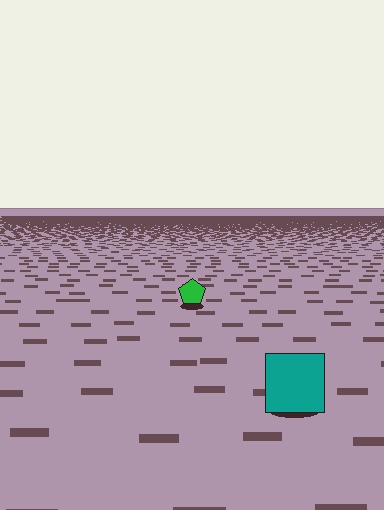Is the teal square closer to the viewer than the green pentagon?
Yes. The teal square is closer — you can tell from the texture gradient: the ground texture is coarser near it.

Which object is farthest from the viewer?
The green pentagon is farthest from the viewer. It appears smaller and the ground texture around it is denser.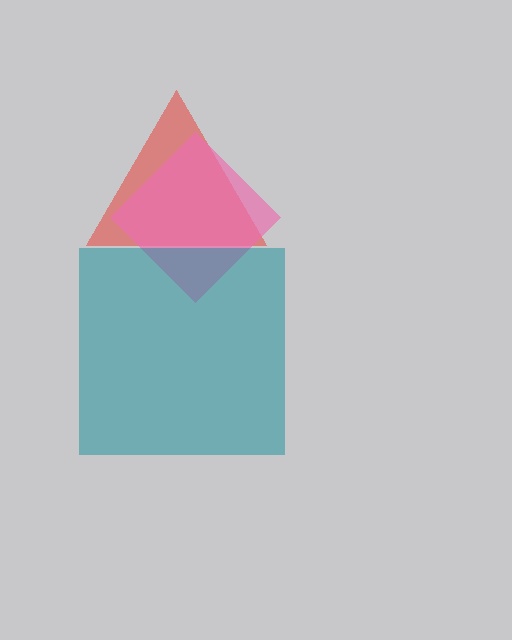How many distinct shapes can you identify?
There are 3 distinct shapes: a red triangle, a pink diamond, a teal square.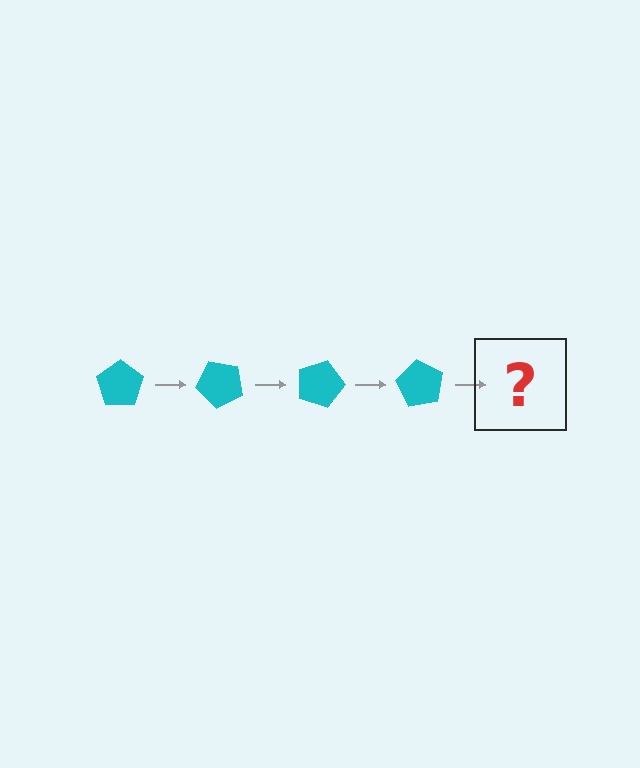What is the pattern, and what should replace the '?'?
The pattern is that the pentagon rotates 45 degrees each step. The '?' should be a cyan pentagon rotated 180 degrees.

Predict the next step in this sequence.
The next step is a cyan pentagon rotated 180 degrees.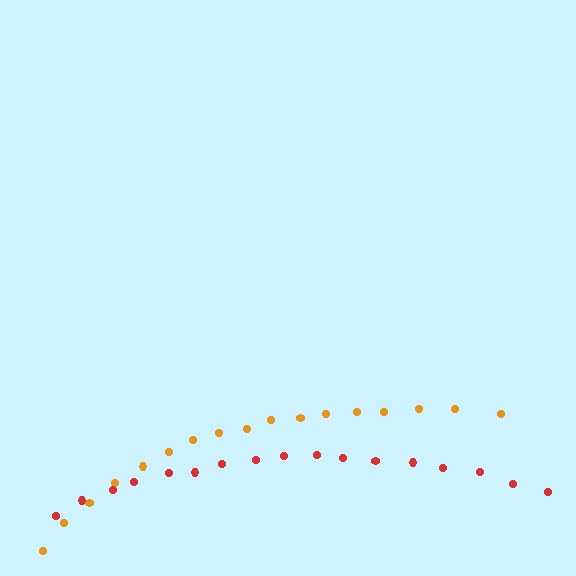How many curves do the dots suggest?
There are 2 distinct paths.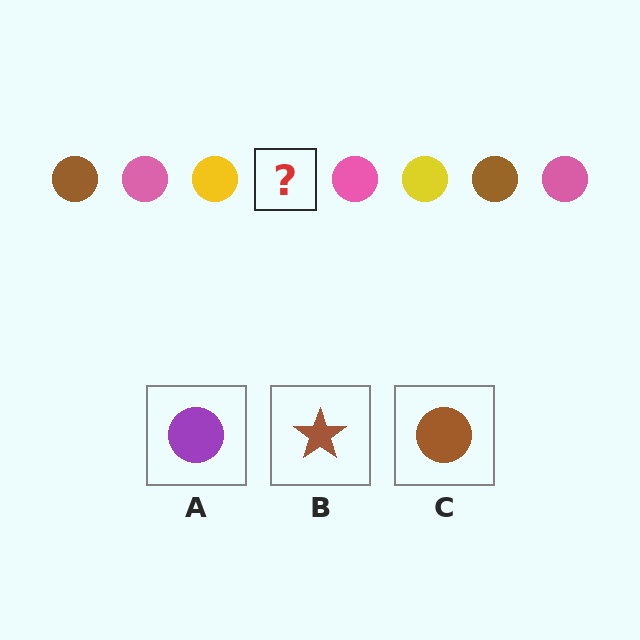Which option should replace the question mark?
Option C.